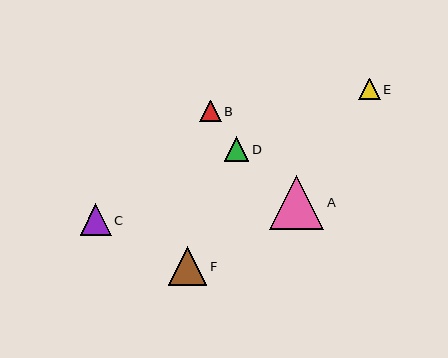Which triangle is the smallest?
Triangle E is the smallest with a size of approximately 21 pixels.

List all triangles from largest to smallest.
From largest to smallest: A, F, C, D, B, E.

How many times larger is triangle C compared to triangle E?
Triangle C is approximately 1.5 times the size of triangle E.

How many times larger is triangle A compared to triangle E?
Triangle A is approximately 2.5 times the size of triangle E.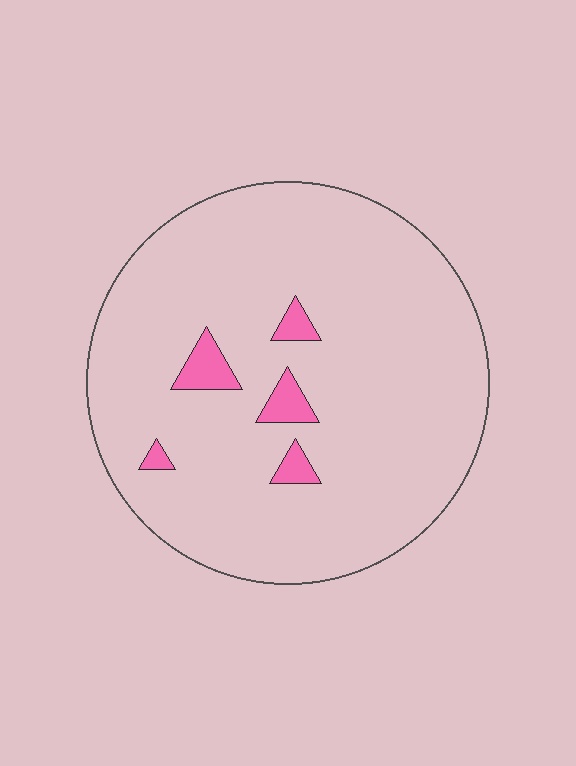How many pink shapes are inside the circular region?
5.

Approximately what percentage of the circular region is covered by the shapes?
Approximately 5%.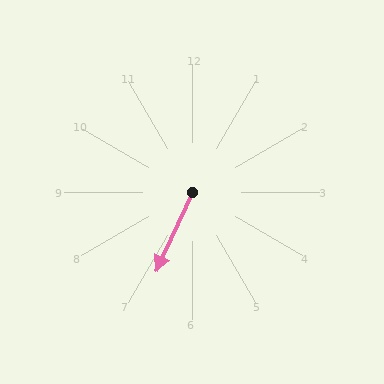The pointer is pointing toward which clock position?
Roughly 7 o'clock.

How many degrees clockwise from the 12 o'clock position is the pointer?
Approximately 205 degrees.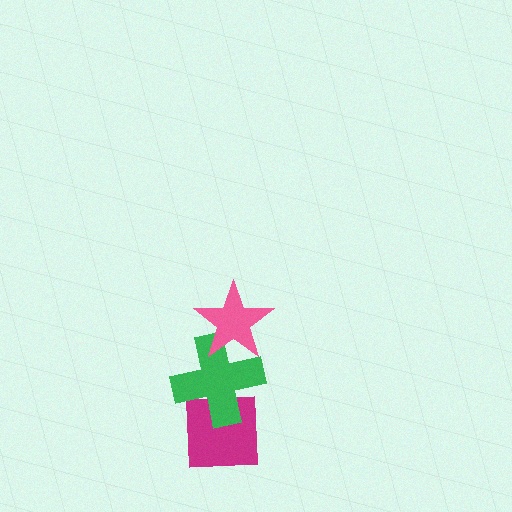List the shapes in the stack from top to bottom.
From top to bottom: the pink star, the green cross, the magenta square.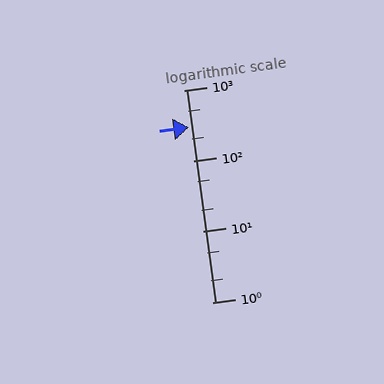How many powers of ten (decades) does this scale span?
The scale spans 3 decades, from 1 to 1000.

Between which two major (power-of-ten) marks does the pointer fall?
The pointer is between 100 and 1000.